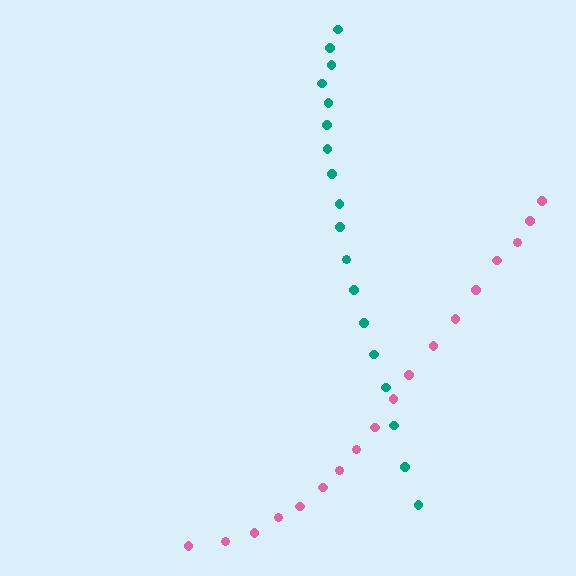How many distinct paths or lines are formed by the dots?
There are 2 distinct paths.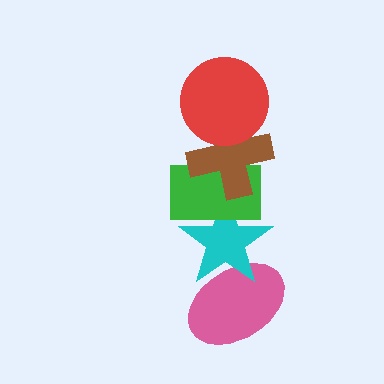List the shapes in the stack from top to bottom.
From top to bottom: the red circle, the brown cross, the green rectangle, the cyan star, the pink ellipse.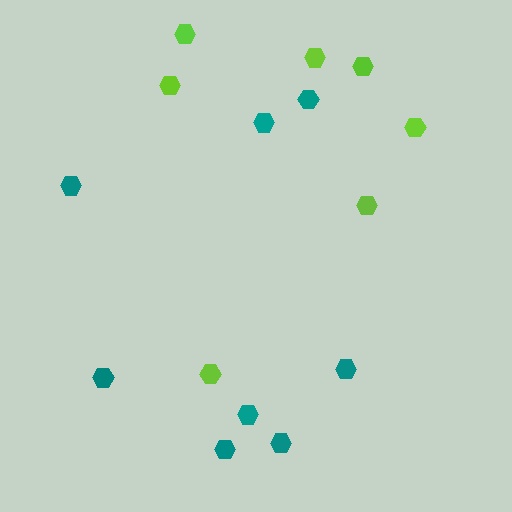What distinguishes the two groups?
There are 2 groups: one group of lime hexagons (7) and one group of teal hexagons (8).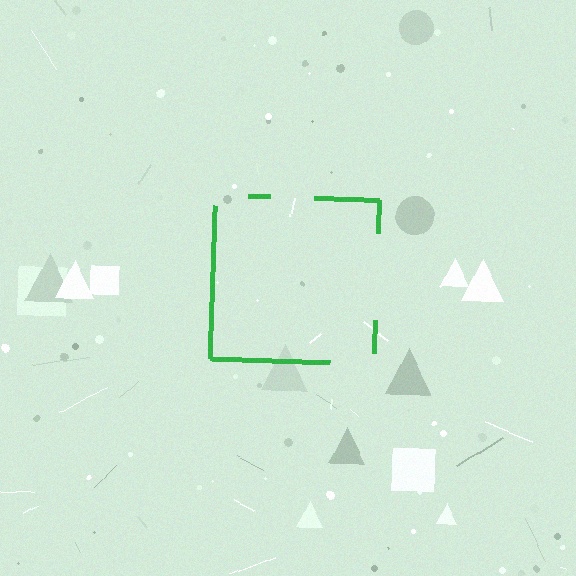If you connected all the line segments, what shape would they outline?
They would outline a square.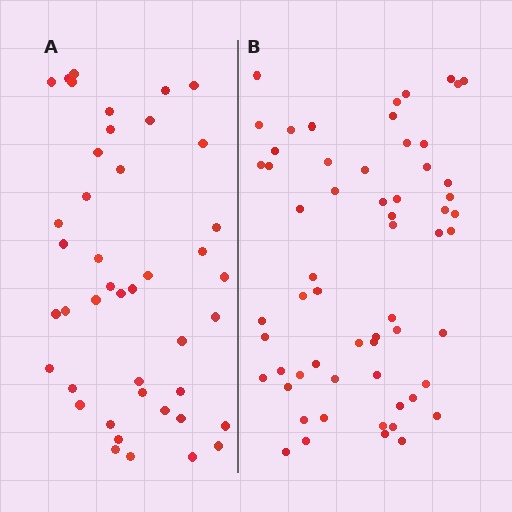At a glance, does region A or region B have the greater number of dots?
Region B (the right region) has more dots.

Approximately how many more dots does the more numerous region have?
Region B has approximately 15 more dots than region A.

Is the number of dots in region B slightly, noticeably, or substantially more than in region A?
Region B has noticeably more, but not dramatically so. The ratio is roughly 1.4 to 1.